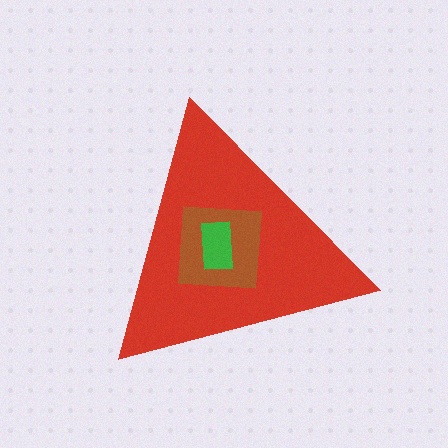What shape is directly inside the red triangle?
The brown square.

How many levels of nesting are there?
3.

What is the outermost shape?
The red triangle.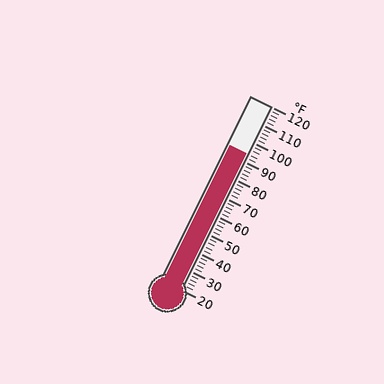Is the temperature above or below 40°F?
The temperature is above 40°F.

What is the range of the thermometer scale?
The thermometer scale ranges from 20°F to 120°F.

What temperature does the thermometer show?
The thermometer shows approximately 94°F.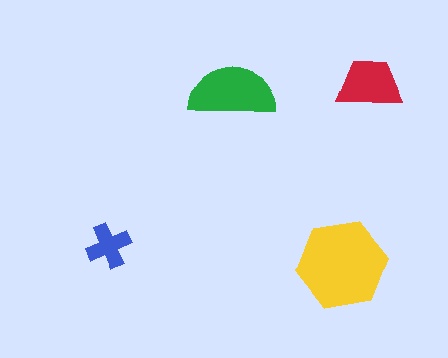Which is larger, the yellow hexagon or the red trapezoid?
The yellow hexagon.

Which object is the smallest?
The blue cross.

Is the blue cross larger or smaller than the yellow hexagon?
Smaller.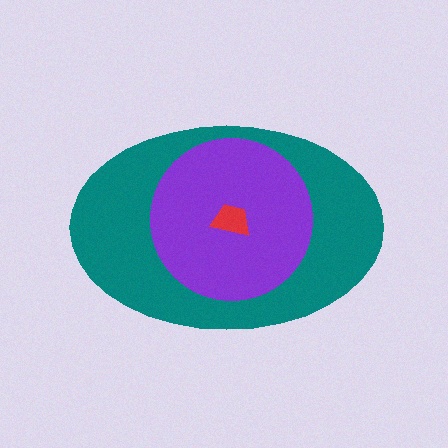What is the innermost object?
The red trapezoid.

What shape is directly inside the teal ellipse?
The purple circle.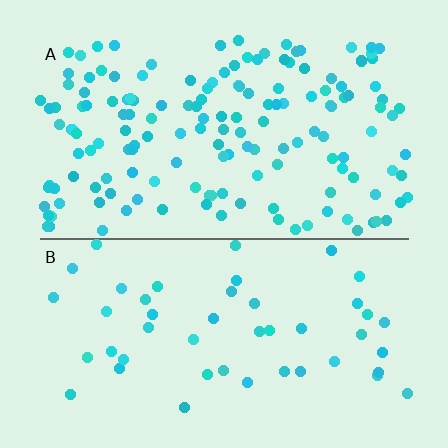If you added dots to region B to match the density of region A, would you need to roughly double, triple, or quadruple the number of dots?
Approximately triple.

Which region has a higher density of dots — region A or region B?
A (the top).